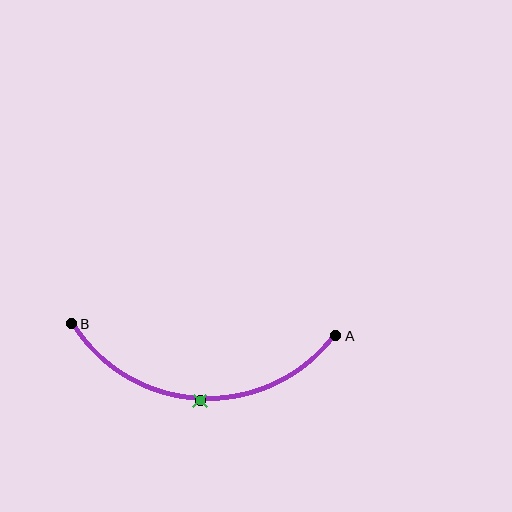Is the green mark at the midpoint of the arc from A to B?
Yes. The green mark lies on the arc at equal arc-length from both A and B — it is the arc midpoint.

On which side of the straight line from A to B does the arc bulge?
The arc bulges below the straight line connecting A and B.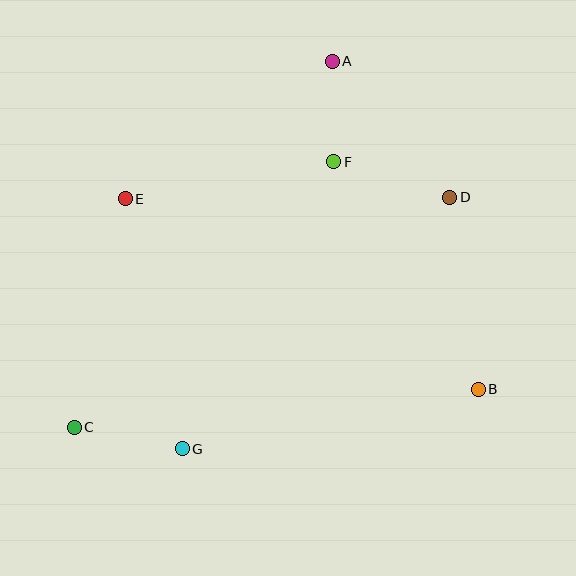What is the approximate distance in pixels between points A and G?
The distance between A and G is approximately 416 pixels.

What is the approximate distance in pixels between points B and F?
The distance between B and F is approximately 269 pixels.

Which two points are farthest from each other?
Points A and C are farthest from each other.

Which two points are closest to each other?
Points A and F are closest to each other.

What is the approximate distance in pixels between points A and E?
The distance between A and E is approximately 249 pixels.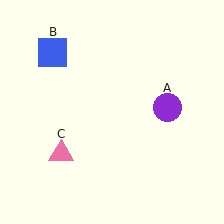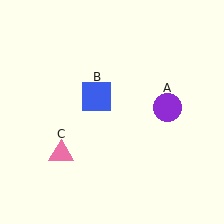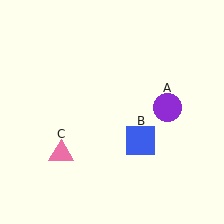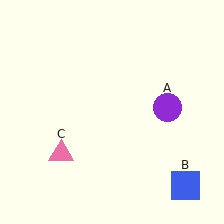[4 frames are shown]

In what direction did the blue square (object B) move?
The blue square (object B) moved down and to the right.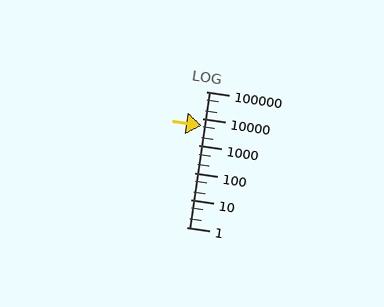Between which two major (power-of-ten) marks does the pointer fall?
The pointer is between 1000 and 10000.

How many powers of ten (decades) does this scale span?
The scale spans 5 decades, from 1 to 100000.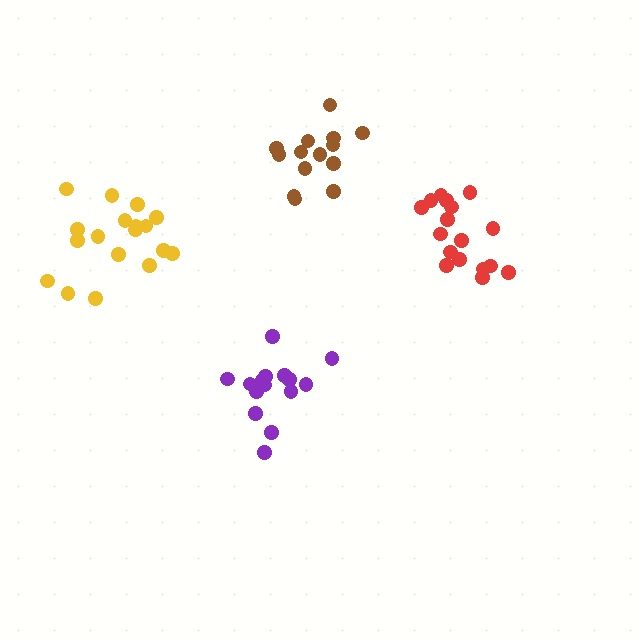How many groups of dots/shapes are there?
There are 4 groups.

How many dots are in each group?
Group 1: 18 dots, Group 2: 15 dots, Group 3: 17 dots, Group 4: 14 dots (64 total).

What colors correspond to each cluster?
The clusters are colored: yellow, purple, red, brown.